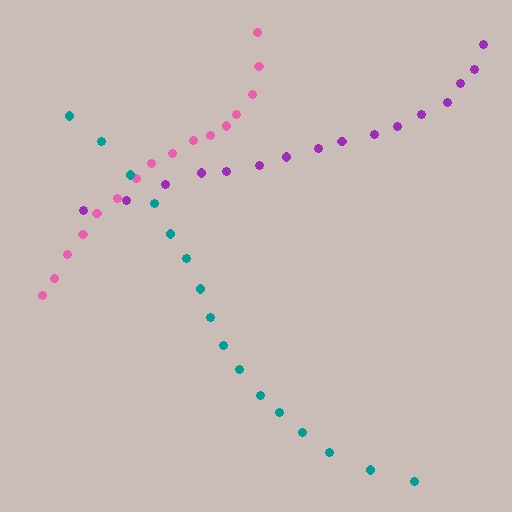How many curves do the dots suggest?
There are 3 distinct paths.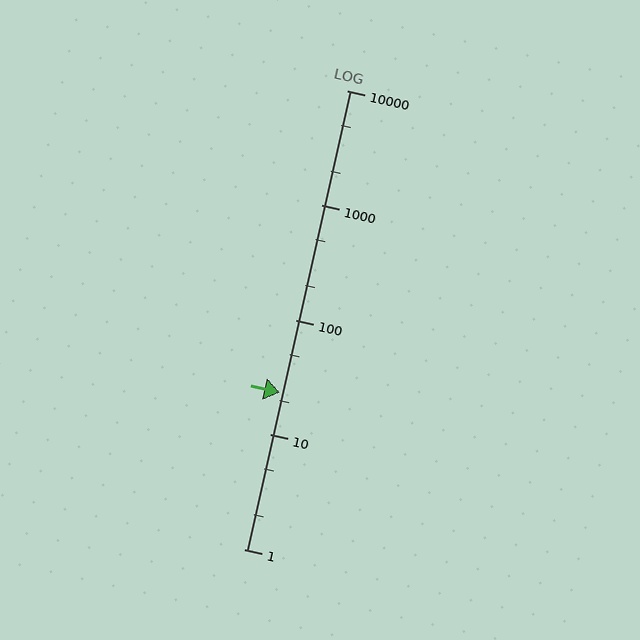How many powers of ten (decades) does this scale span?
The scale spans 4 decades, from 1 to 10000.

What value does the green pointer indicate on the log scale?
The pointer indicates approximately 23.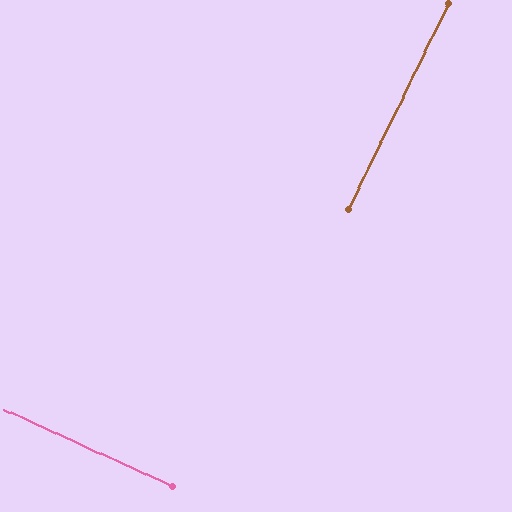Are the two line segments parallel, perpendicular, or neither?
Perpendicular — they meet at approximately 88°.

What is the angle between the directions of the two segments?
Approximately 88 degrees.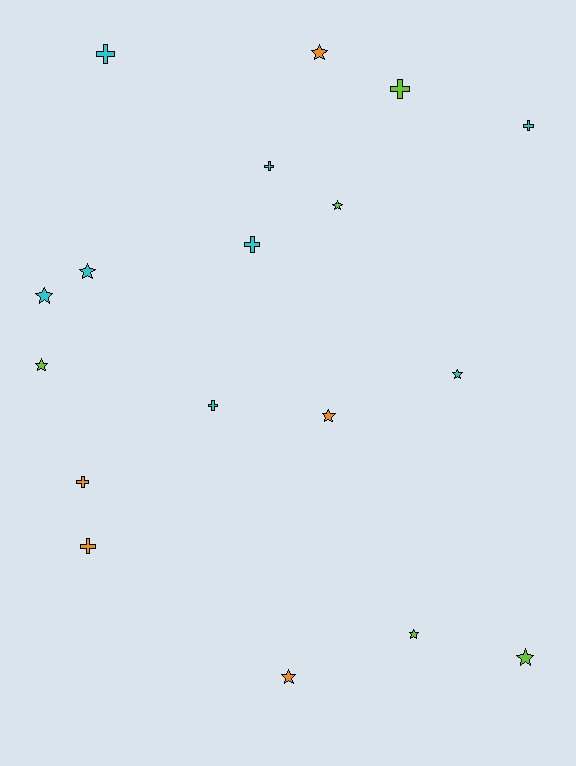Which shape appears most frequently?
Star, with 10 objects.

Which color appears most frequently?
Cyan, with 8 objects.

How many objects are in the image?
There are 18 objects.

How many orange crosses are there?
There are 2 orange crosses.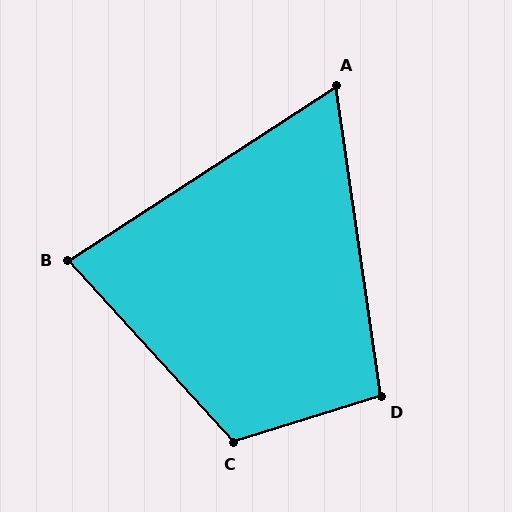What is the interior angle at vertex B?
Approximately 81 degrees (acute).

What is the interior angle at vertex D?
Approximately 99 degrees (obtuse).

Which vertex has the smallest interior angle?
A, at approximately 65 degrees.